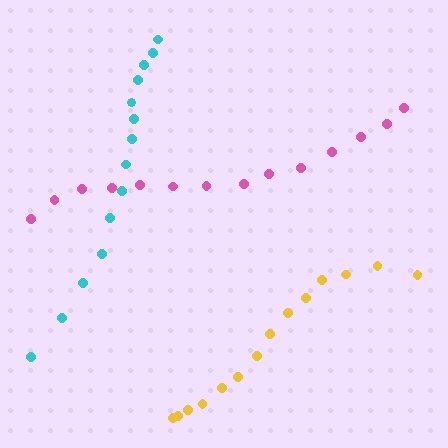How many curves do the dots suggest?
There are 3 distinct paths.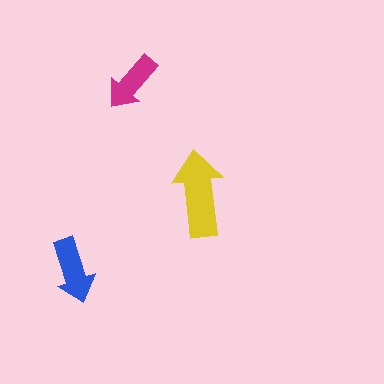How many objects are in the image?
There are 3 objects in the image.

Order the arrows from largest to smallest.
the yellow one, the blue one, the magenta one.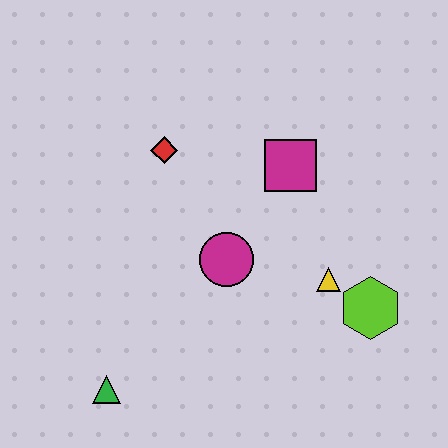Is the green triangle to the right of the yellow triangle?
No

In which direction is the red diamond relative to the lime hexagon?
The red diamond is to the left of the lime hexagon.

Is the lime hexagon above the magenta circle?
No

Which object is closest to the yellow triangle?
The lime hexagon is closest to the yellow triangle.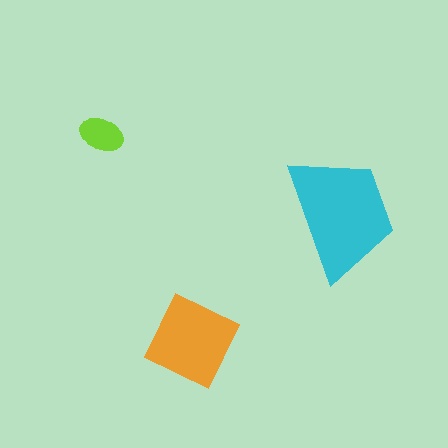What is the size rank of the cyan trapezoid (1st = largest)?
1st.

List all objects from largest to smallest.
The cyan trapezoid, the orange diamond, the lime ellipse.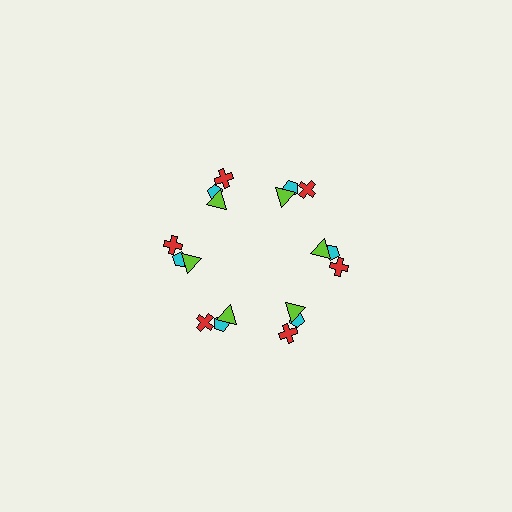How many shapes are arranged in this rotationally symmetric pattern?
There are 18 shapes, arranged in 6 groups of 3.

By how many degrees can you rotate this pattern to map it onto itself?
The pattern maps onto itself every 60 degrees of rotation.